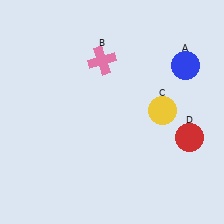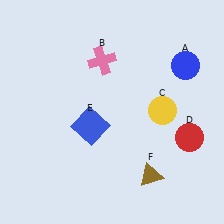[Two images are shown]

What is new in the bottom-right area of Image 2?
A brown triangle (F) was added in the bottom-right area of Image 2.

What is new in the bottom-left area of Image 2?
A blue square (E) was added in the bottom-left area of Image 2.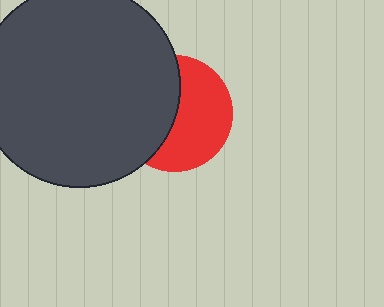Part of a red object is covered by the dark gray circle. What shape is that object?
It is a circle.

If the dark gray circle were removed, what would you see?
You would see the complete red circle.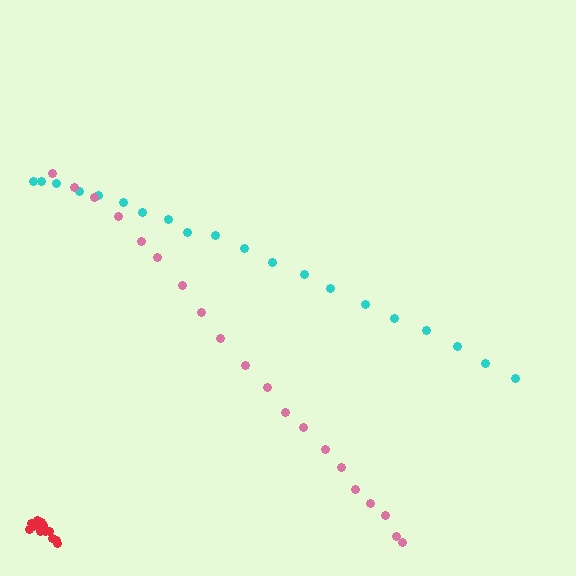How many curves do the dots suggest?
There are 3 distinct paths.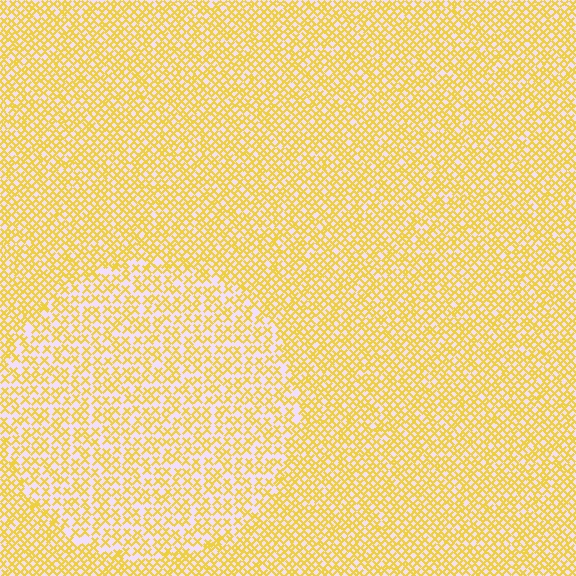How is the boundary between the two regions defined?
The boundary is defined by a change in element density (approximately 1.6x ratio). All elements are the same color, size, and shape.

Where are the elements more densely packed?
The elements are more densely packed outside the circle boundary.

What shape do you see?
I see a circle.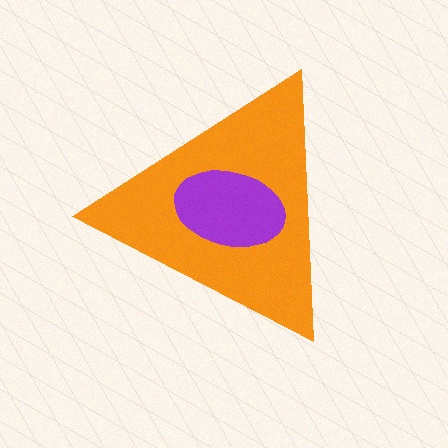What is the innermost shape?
The purple ellipse.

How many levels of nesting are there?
2.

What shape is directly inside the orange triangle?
The purple ellipse.